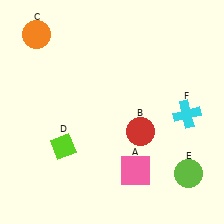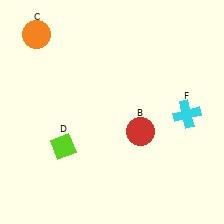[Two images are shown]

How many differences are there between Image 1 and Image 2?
There are 2 differences between the two images.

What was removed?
The pink square (A), the lime circle (E) were removed in Image 2.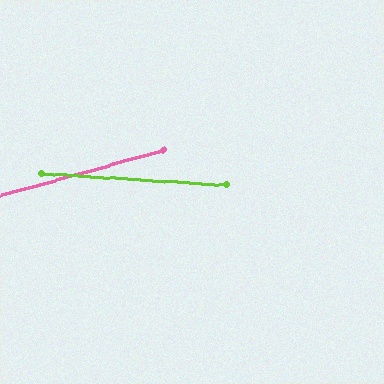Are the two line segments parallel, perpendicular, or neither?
Neither parallel nor perpendicular — they differ by about 20°.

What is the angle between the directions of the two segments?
Approximately 20 degrees.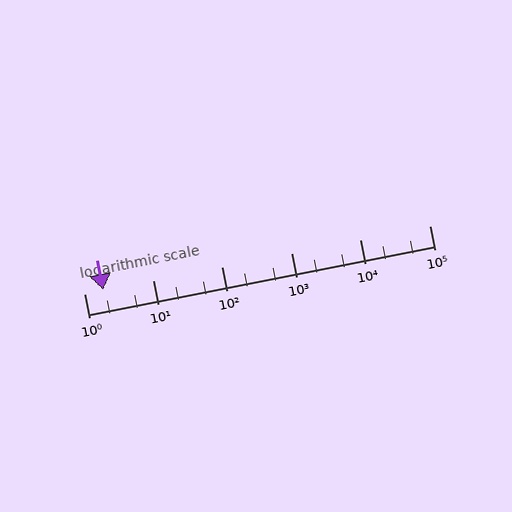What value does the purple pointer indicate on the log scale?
The pointer indicates approximately 1.9.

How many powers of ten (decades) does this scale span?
The scale spans 5 decades, from 1 to 100000.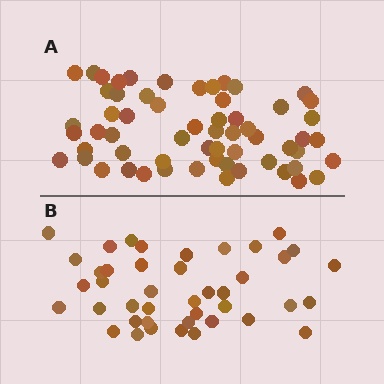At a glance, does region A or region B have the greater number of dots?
Region A (the top region) has more dots.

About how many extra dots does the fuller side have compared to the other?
Region A has approximately 20 more dots than region B.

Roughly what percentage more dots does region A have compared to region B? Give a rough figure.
About 45% more.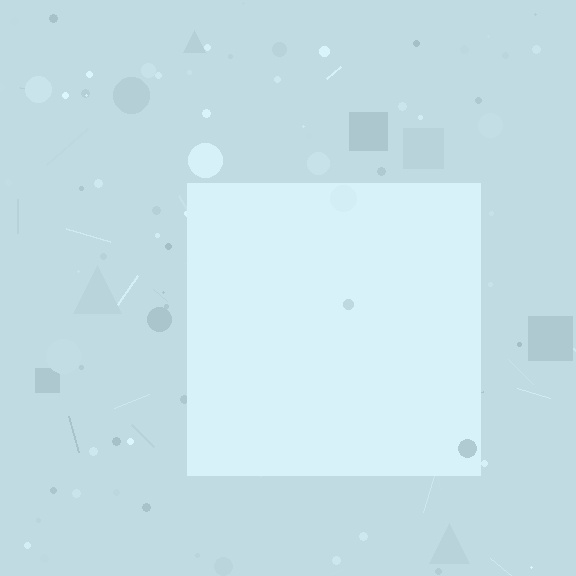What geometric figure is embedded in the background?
A square is embedded in the background.